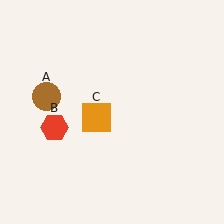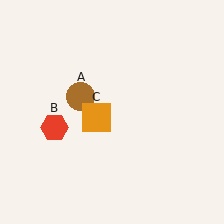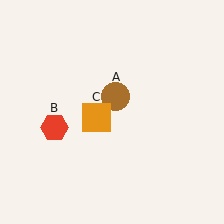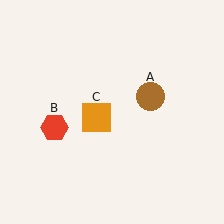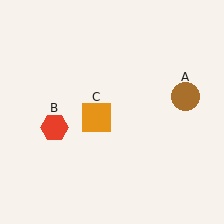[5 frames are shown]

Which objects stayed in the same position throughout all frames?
Red hexagon (object B) and orange square (object C) remained stationary.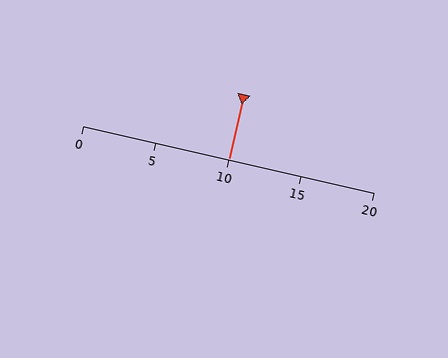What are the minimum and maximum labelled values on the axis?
The axis runs from 0 to 20.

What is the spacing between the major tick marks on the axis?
The major ticks are spaced 5 apart.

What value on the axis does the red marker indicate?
The marker indicates approximately 10.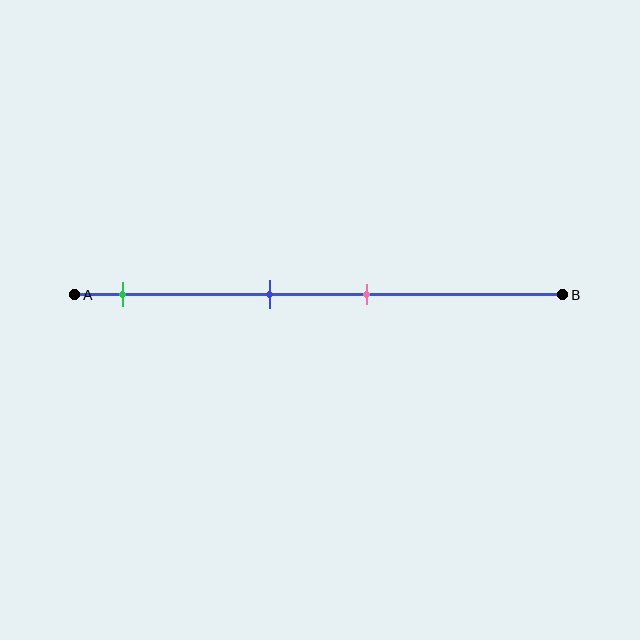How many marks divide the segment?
There are 3 marks dividing the segment.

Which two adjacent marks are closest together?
The blue and pink marks are the closest adjacent pair.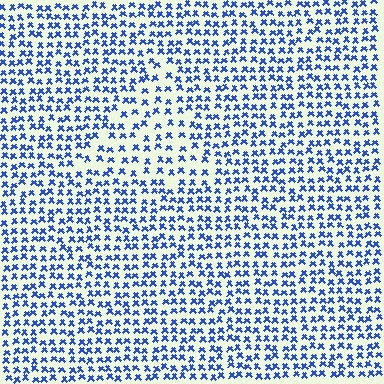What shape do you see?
I see a triangle.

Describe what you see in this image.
The image contains small blue elements arranged at two different densities. A triangle-shaped region is visible where the elements are less densely packed than the surrounding area.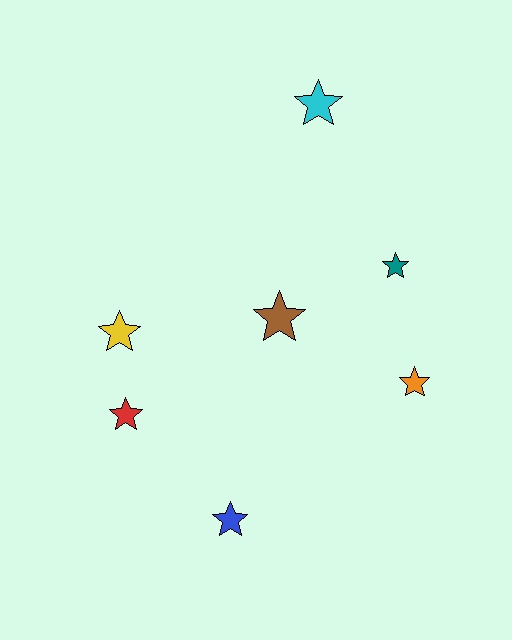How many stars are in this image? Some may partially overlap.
There are 7 stars.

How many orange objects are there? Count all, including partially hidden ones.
There is 1 orange object.